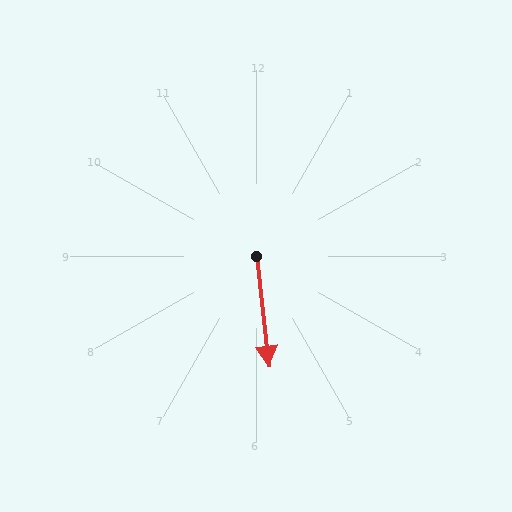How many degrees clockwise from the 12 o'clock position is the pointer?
Approximately 173 degrees.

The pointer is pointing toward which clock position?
Roughly 6 o'clock.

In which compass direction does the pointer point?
South.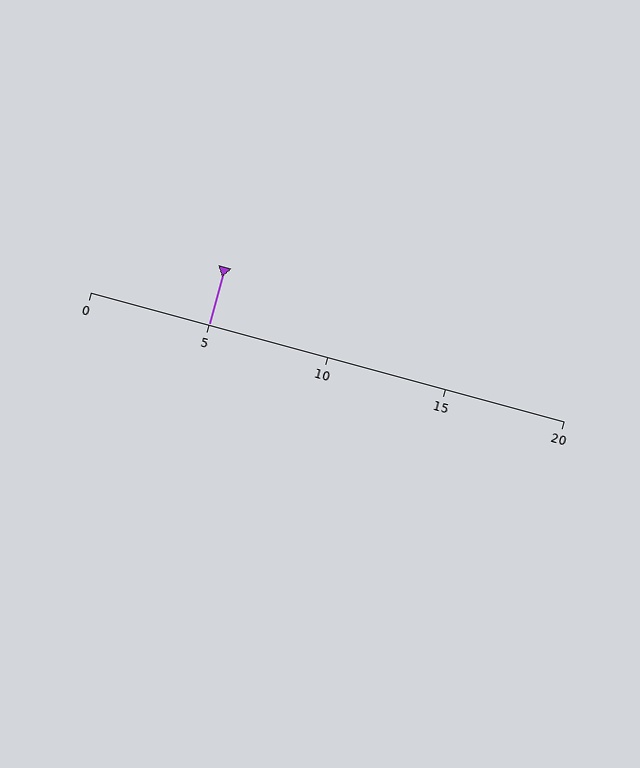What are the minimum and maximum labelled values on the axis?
The axis runs from 0 to 20.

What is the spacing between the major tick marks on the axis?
The major ticks are spaced 5 apart.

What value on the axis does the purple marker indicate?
The marker indicates approximately 5.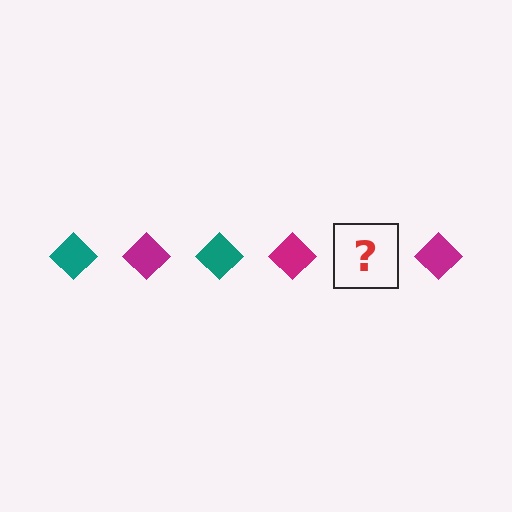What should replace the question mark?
The question mark should be replaced with a teal diamond.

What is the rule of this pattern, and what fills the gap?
The rule is that the pattern cycles through teal, magenta diamonds. The gap should be filled with a teal diamond.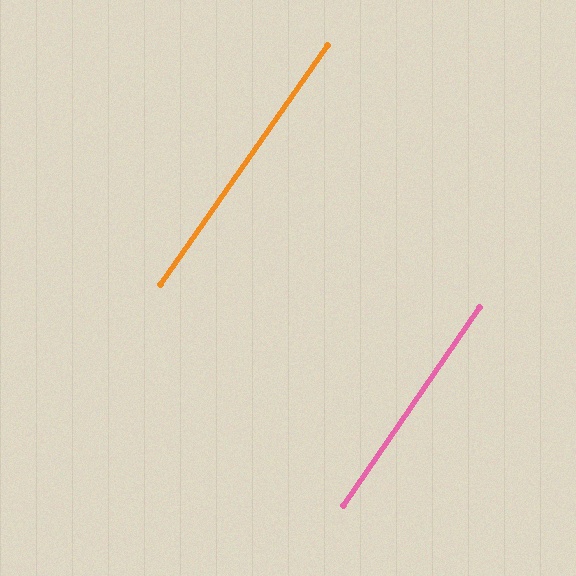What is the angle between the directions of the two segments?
Approximately 0 degrees.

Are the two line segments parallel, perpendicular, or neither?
Parallel — their directions differ by only 0.4°.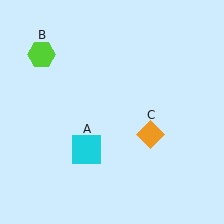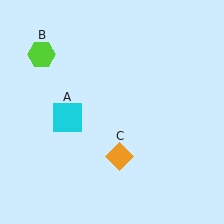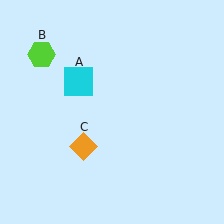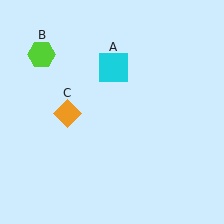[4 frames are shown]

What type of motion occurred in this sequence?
The cyan square (object A), orange diamond (object C) rotated clockwise around the center of the scene.